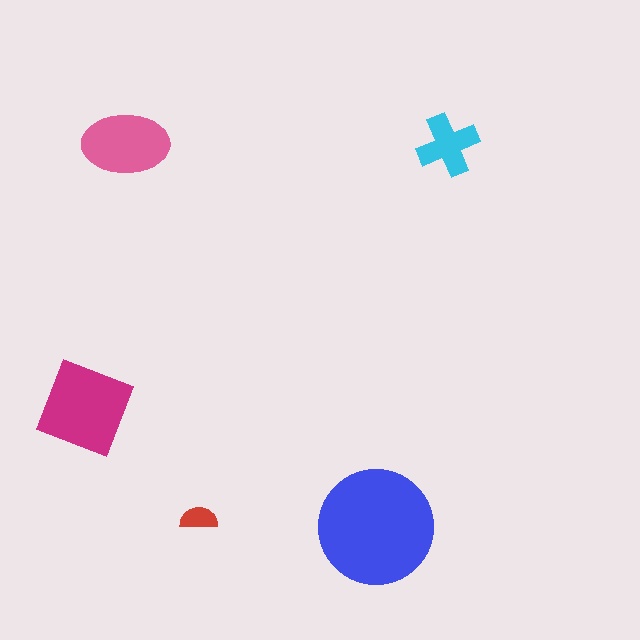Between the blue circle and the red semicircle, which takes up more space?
The blue circle.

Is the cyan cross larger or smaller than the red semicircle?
Larger.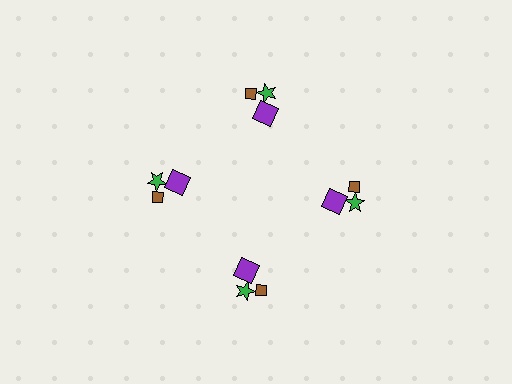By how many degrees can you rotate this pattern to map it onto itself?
The pattern maps onto itself every 90 degrees of rotation.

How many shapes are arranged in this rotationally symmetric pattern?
There are 12 shapes, arranged in 4 groups of 3.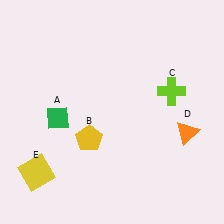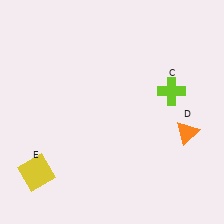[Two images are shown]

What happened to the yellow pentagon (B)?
The yellow pentagon (B) was removed in Image 2. It was in the bottom-left area of Image 1.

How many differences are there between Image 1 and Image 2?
There are 2 differences between the two images.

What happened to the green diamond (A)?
The green diamond (A) was removed in Image 2. It was in the bottom-left area of Image 1.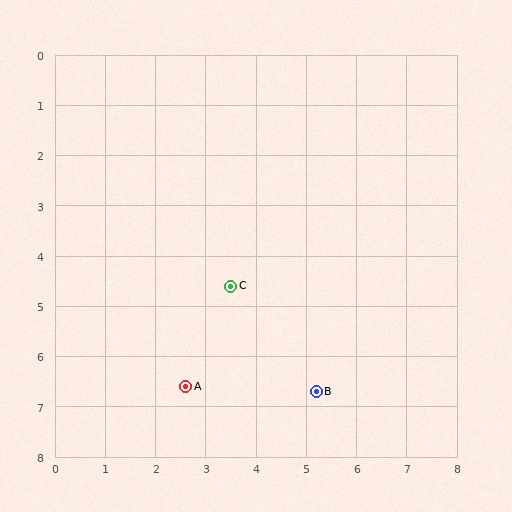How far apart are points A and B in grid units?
Points A and B are about 2.6 grid units apart.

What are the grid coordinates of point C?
Point C is at approximately (3.5, 4.6).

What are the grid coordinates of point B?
Point B is at approximately (5.2, 6.7).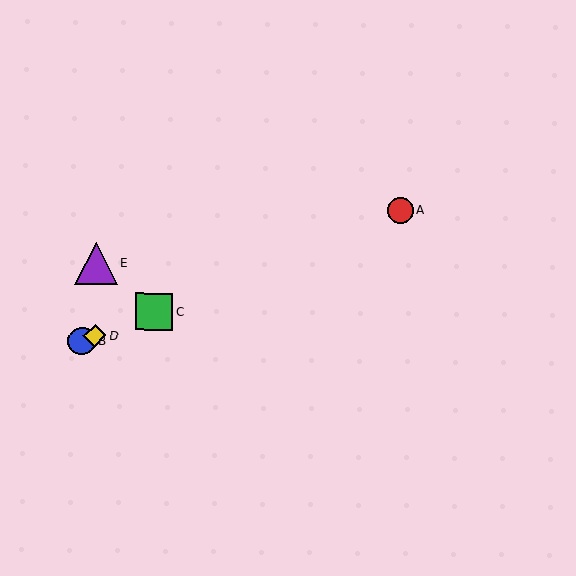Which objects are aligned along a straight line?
Objects A, B, C, D are aligned along a straight line.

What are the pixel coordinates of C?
Object C is at (154, 311).